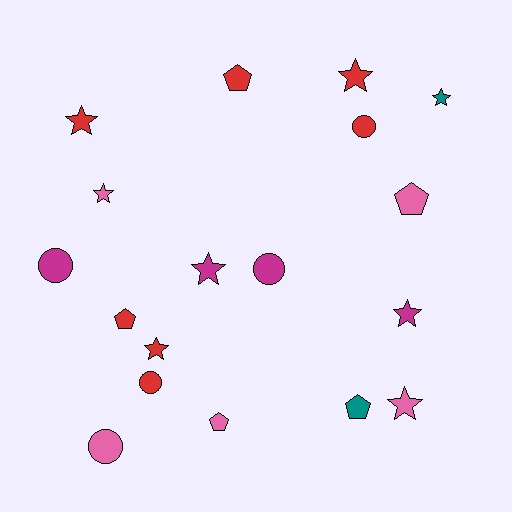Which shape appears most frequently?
Star, with 8 objects.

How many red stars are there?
There are 3 red stars.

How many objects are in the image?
There are 18 objects.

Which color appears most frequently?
Red, with 7 objects.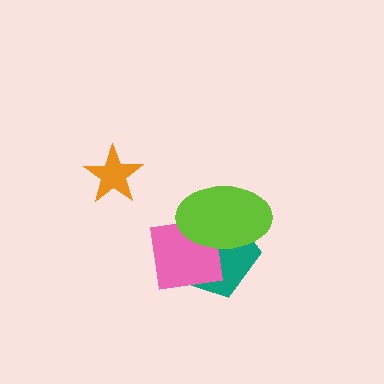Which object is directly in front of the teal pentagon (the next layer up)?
The pink square is directly in front of the teal pentagon.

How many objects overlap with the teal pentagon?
2 objects overlap with the teal pentagon.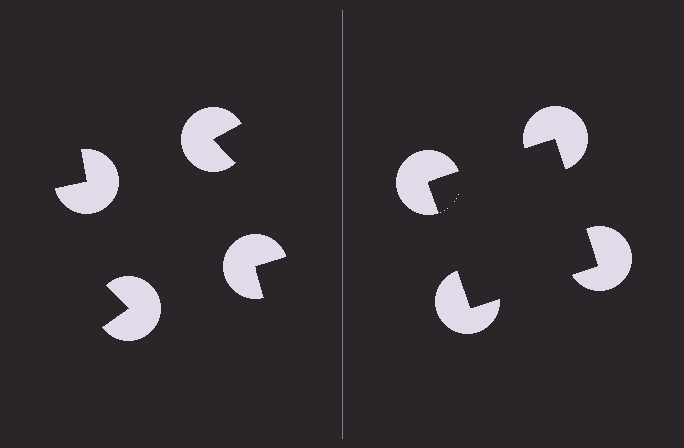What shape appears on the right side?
An illusory square.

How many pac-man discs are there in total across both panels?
8 — 4 on each side.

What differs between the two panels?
The pac-man discs are positioned identically on both sides; only the wedge orientations differ. On the right they align to a square; on the left they are misaligned.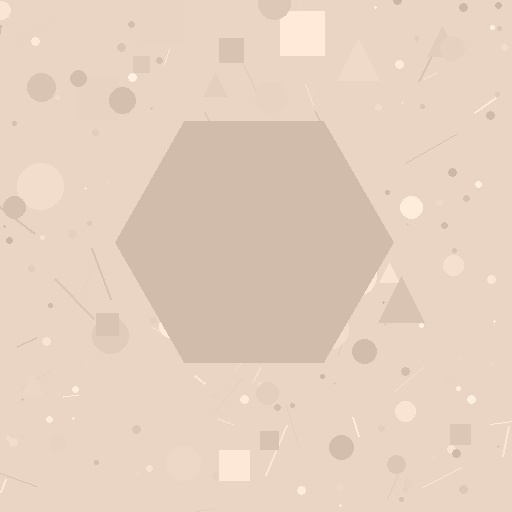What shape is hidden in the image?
A hexagon is hidden in the image.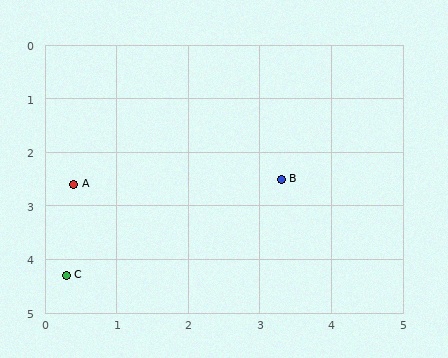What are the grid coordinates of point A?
Point A is at approximately (0.4, 2.6).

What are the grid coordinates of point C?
Point C is at approximately (0.3, 4.3).